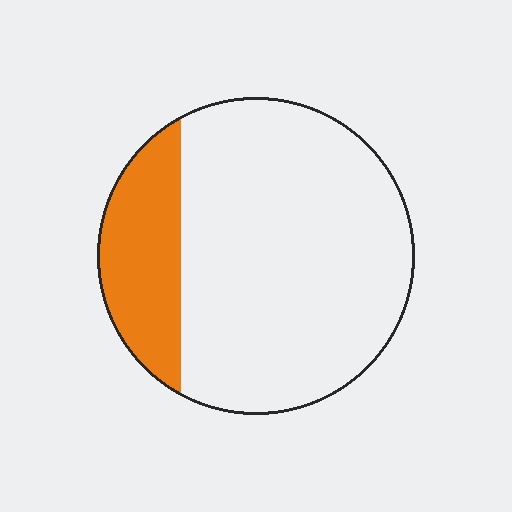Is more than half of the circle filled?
No.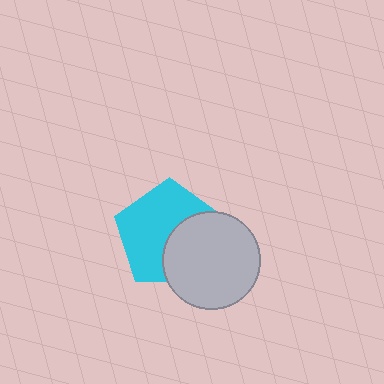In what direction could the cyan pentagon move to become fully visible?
The cyan pentagon could move toward the upper-left. That would shift it out from behind the light gray circle entirely.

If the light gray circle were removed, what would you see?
You would see the complete cyan pentagon.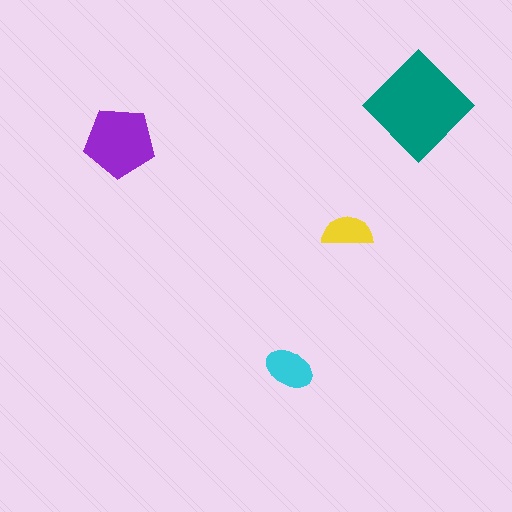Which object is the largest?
The teal diamond.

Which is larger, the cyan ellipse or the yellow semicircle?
The cyan ellipse.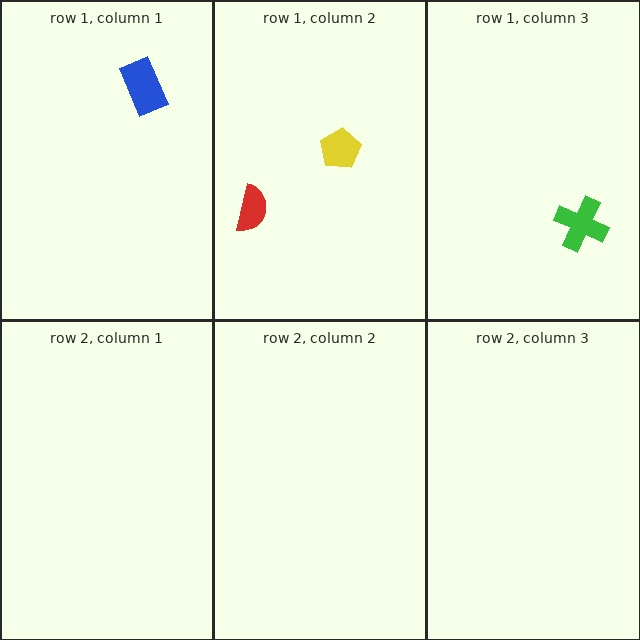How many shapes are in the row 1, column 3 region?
1.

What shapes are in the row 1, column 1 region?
The blue rectangle.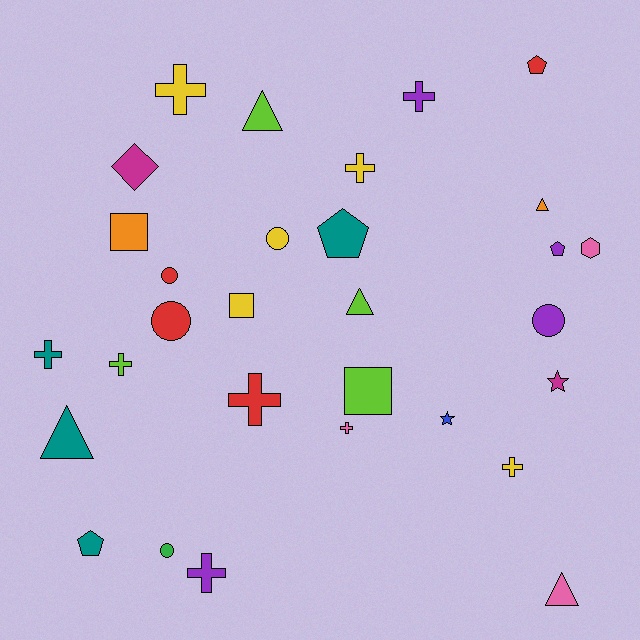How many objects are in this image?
There are 30 objects.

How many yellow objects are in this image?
There are 5 yellow objects.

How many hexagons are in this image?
There is 1 hexagon.